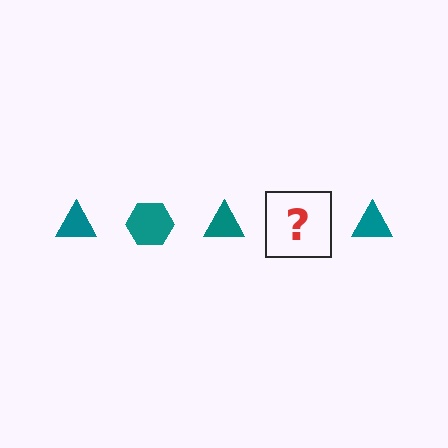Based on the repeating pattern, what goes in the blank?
The blank should be a teal hexagon.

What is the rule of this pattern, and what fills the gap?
The rule is that the pattern cycles through triangle, hexagon shapes in teal. The gap should be filled with a teal hexagon.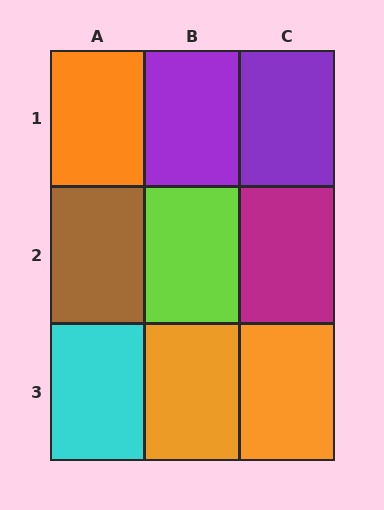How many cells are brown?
1 cell is brown.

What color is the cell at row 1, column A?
Orange.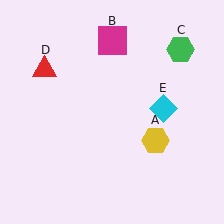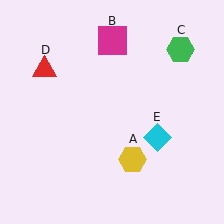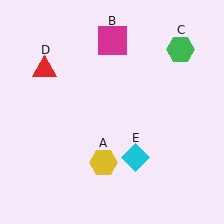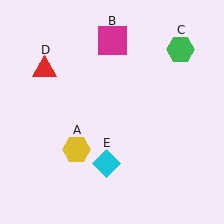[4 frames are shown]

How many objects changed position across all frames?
2 objects changed position: yellow hexagon (object A), cyan diamond (object E).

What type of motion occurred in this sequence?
The yellow hexagon (object A), cyan diamond (object E) rotated clockwise around the center of the scene.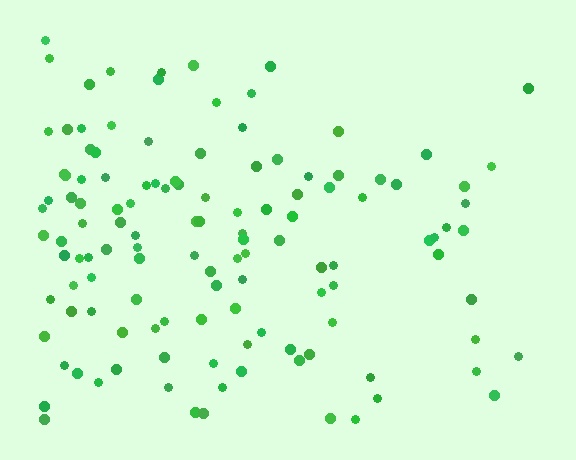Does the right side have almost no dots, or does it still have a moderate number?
Still a moderate number, just noticeably fewer than the left.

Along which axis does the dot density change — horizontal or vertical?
Horizontal.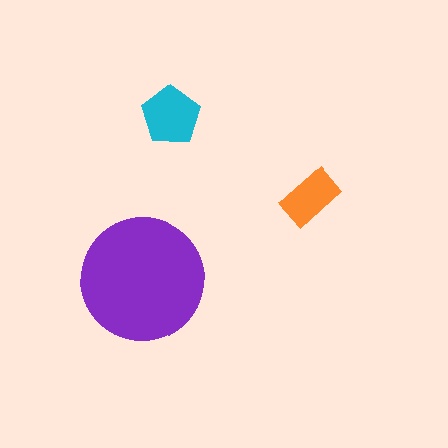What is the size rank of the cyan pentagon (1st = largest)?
2nd.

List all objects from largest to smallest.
The purple circle, the cyan pentagon, the orange rectangle.